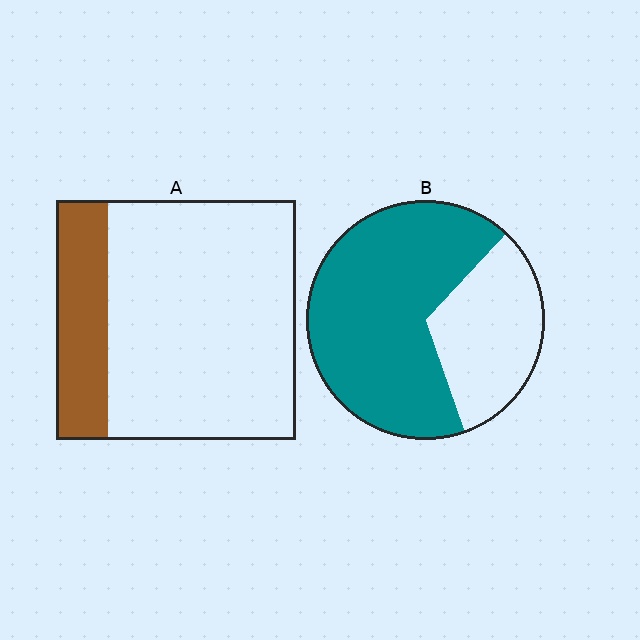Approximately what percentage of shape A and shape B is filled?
A is approximately 20% and B is approximately 65%.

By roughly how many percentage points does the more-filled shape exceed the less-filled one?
By roughly 45 percentage points (B over A).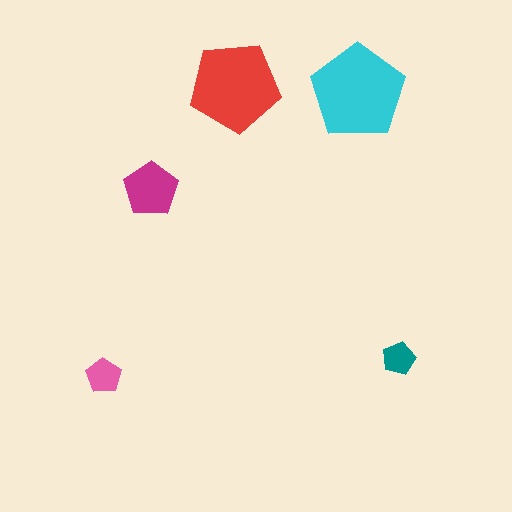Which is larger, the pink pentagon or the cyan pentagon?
The cyan one.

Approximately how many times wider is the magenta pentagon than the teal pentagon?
About 1.5 times wider.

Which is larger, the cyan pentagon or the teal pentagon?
The cyan one.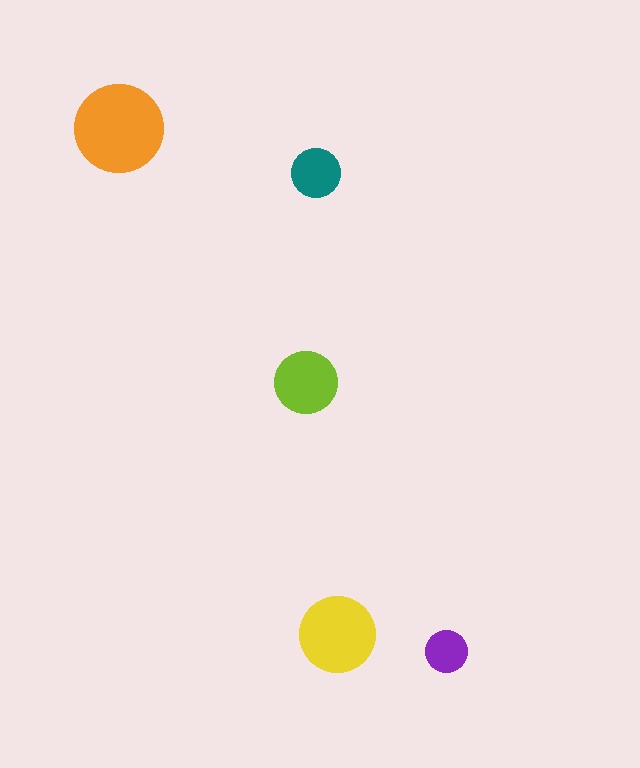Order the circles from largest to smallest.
the orange one, the yellow one, the lime one, the teal one, the purple one.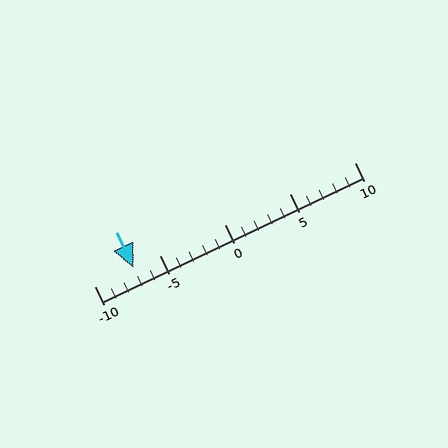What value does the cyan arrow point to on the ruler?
The cyan arrow points to approximately -7.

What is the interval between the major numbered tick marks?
The major tick marks are spaced 5 units apart.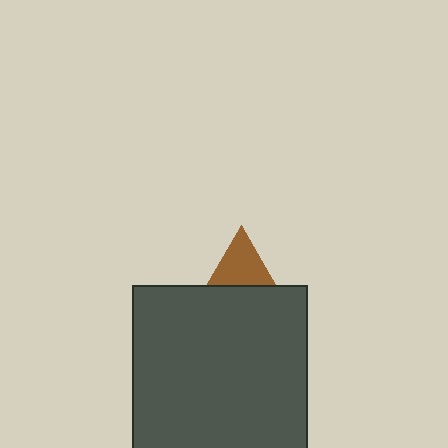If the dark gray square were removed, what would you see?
You would see the complete brown triangle.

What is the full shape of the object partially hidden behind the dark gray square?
The partially hidden object is a brown triangle.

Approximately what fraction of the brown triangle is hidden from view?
Roughly 66% of the brown triangle is hidden behind the dark gray square.